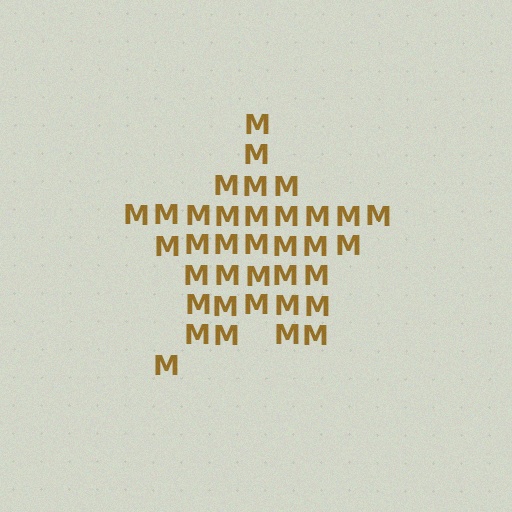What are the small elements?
The small elements are letter M's.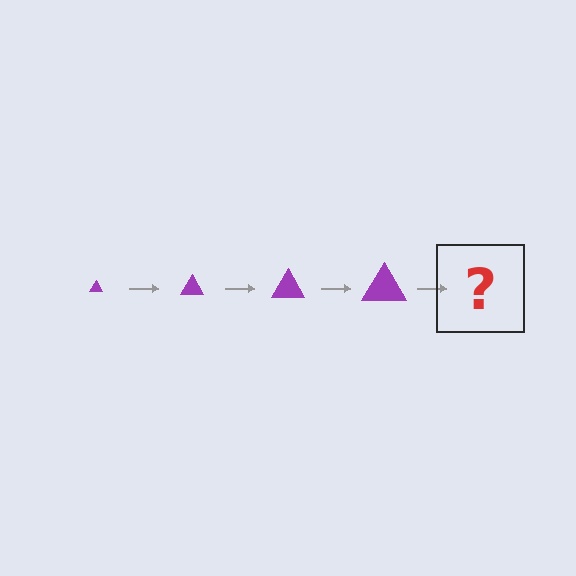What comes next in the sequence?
The next element should be a purple triangle, larger than the previous one.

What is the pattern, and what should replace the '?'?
The pattern is that the triangle gets progressively larger each step. The '?' should be a purple triangle, larger than the previous one.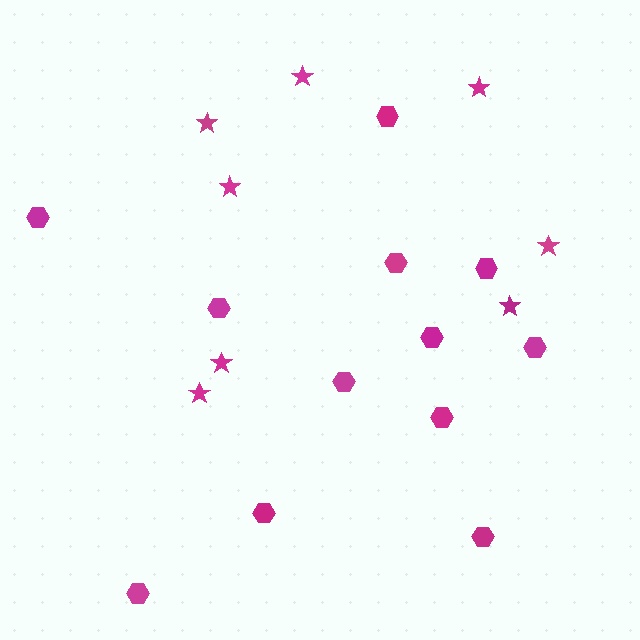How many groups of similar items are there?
There are 2 groups: one group of stars (8) and one group of hexagons (12).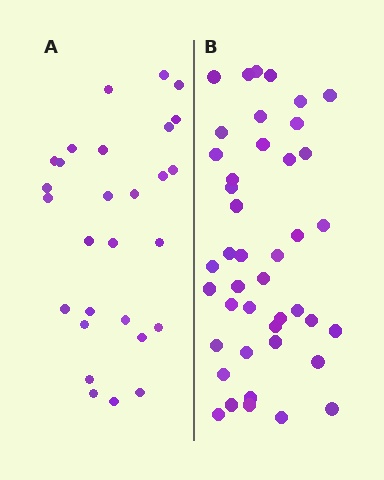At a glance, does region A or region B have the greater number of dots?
Region B (the right region) has more dots.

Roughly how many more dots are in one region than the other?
Region B has approximately 15 more dots than region A.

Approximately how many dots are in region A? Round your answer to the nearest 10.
About 30 dots. (The exact count is 28, which rounds to 30.)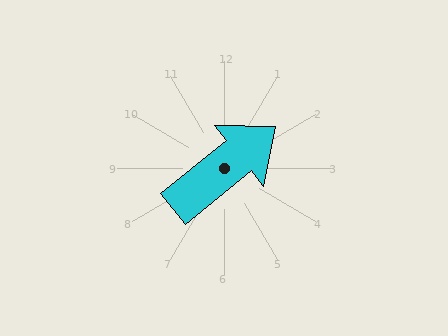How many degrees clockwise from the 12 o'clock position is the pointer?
Approximately 51 degrees.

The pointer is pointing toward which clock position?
Roughly 2 o'clock.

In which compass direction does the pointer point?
Northeast.